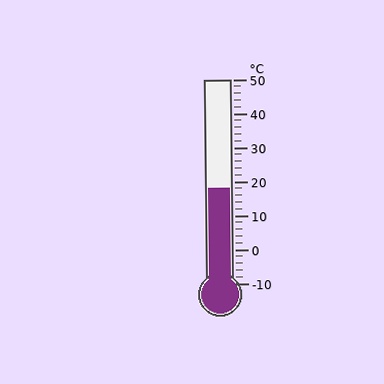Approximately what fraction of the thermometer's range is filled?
The thermometer is filled to approximately 45% of its range.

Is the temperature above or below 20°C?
The temperature is below 20°C.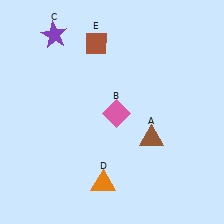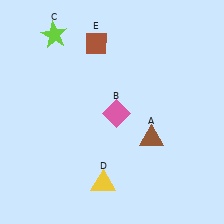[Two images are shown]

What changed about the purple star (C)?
In Image 1, C is purple. In Image 2, it changed to lime.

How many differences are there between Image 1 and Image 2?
There are 2 differences between the two images.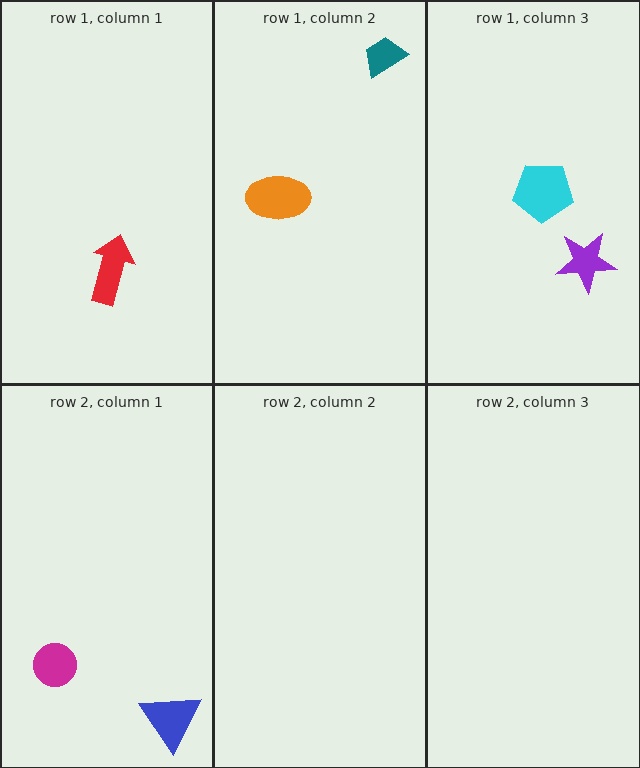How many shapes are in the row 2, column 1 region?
2.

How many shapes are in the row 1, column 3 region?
2.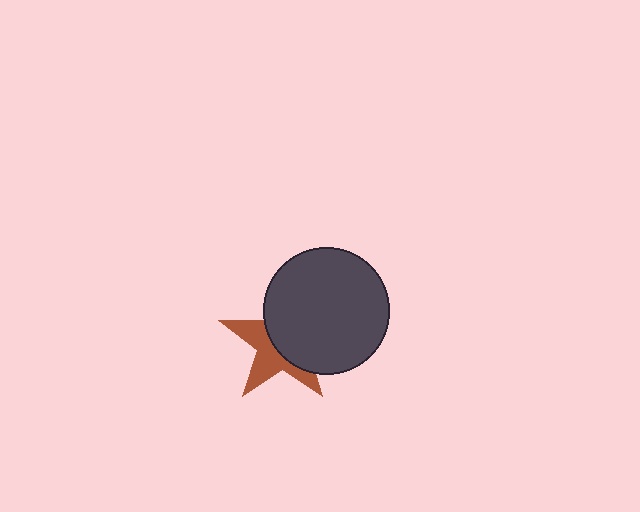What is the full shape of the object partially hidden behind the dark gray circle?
The partially hidden object is a brown star.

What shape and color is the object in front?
The object in front is a dark gray circle.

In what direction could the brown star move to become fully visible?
The brown star could move left. That would shift it out from behind the dark gray circle entirely.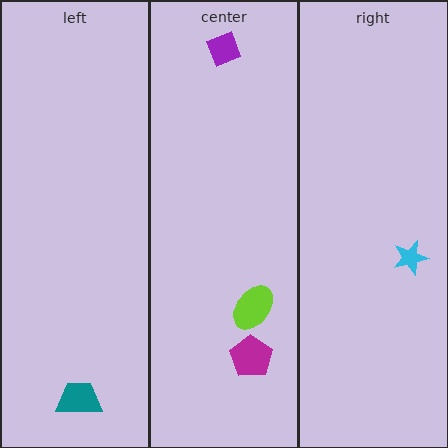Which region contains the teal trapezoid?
The left region.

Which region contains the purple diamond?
The center region.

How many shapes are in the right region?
1.